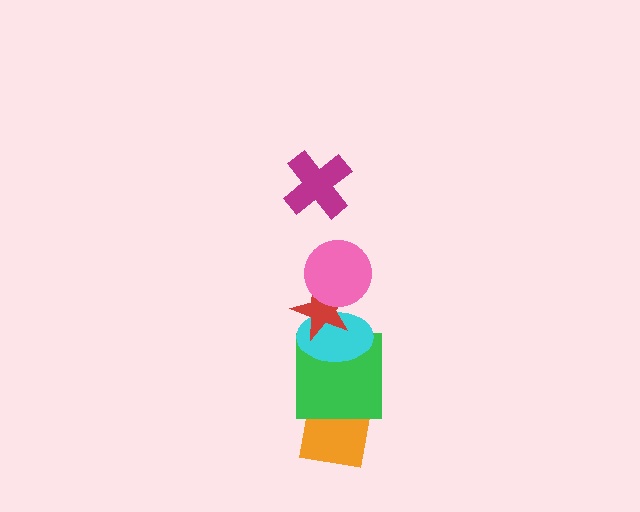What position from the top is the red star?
The red star is 3rd from the top.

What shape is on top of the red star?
The pink circle is on top of the red star.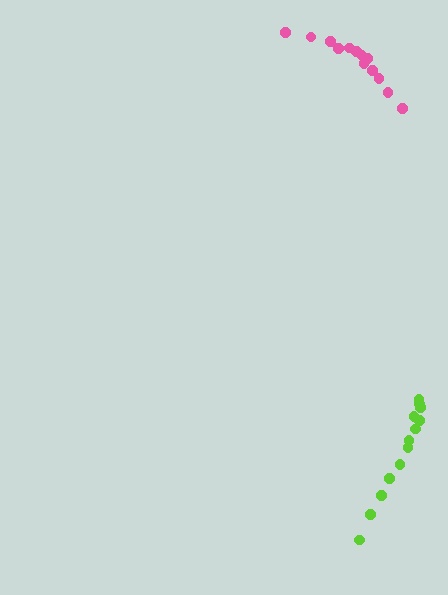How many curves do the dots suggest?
There are 2 distinct paths.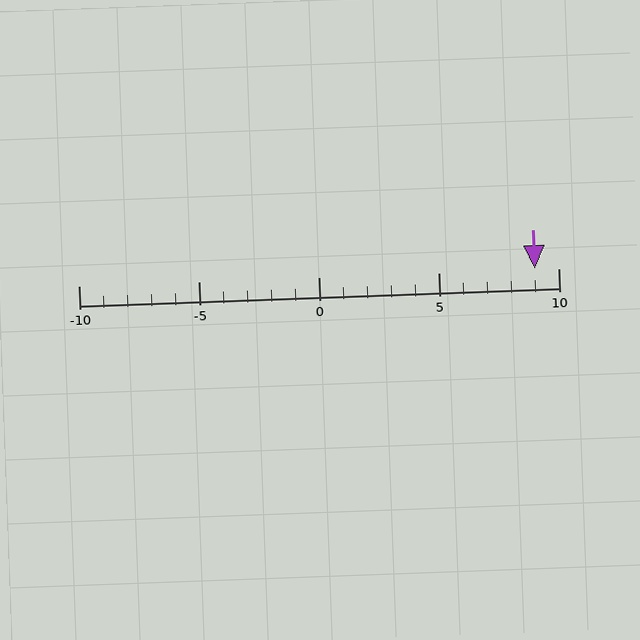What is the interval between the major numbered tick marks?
The major tick marks are spaced 5 units apart.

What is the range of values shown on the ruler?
The ruler shows values from -10 to 10.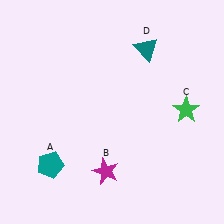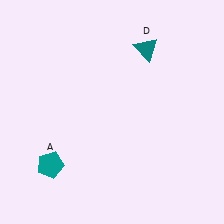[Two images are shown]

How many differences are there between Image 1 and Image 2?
There are 2 differences between the two images.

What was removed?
The magenta star (B), the green star (C) were removed in Image 2.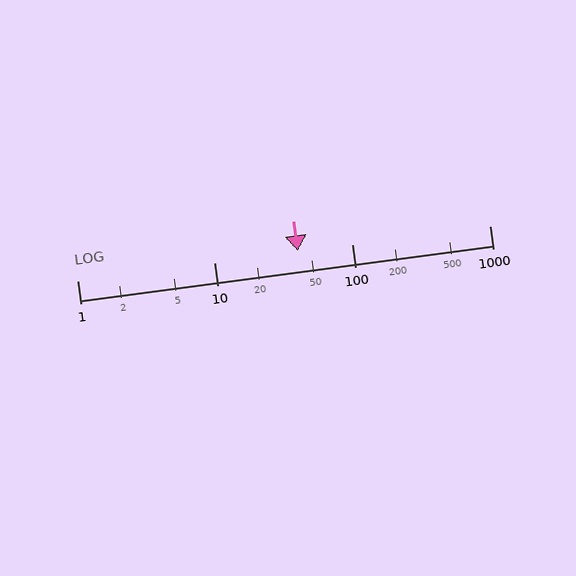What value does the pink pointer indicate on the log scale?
The pointer indicates approximately 40.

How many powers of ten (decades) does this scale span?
The scale spans 3 decades, from 1 to 1000.